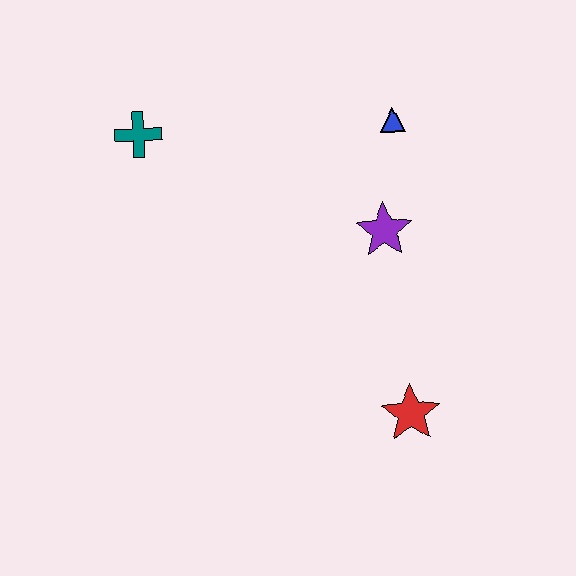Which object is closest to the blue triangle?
The purple star is closest to the blue triangle.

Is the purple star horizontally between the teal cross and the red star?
Yes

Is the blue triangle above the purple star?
Yes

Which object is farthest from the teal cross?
The red star is farthest from the teal cross.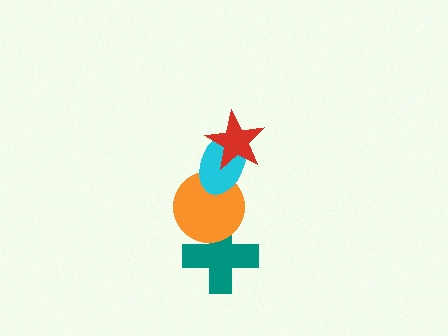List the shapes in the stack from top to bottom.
From top to bottom: the red star, the cyan ellipse, the orange circle, the teal cross.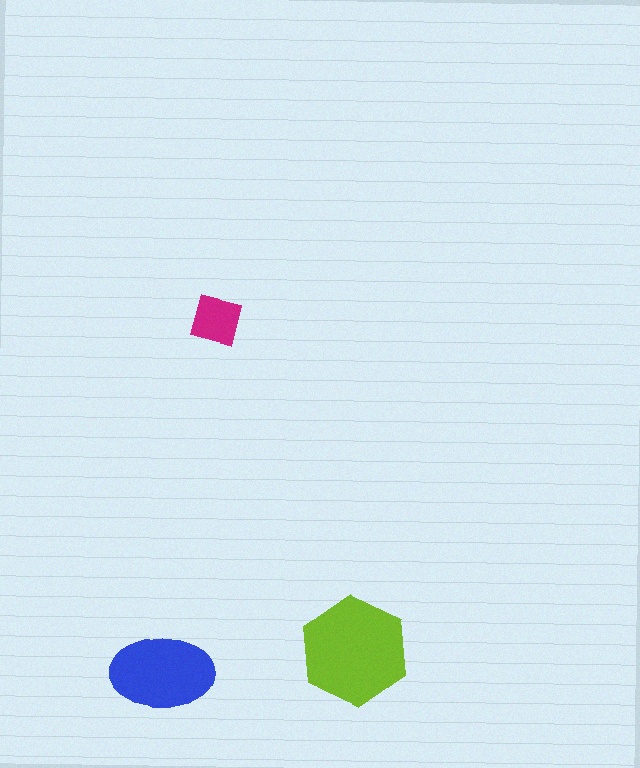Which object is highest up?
The magenta square is topmost.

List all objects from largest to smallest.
The lime hexagon, the blue ellipse, the magenta square.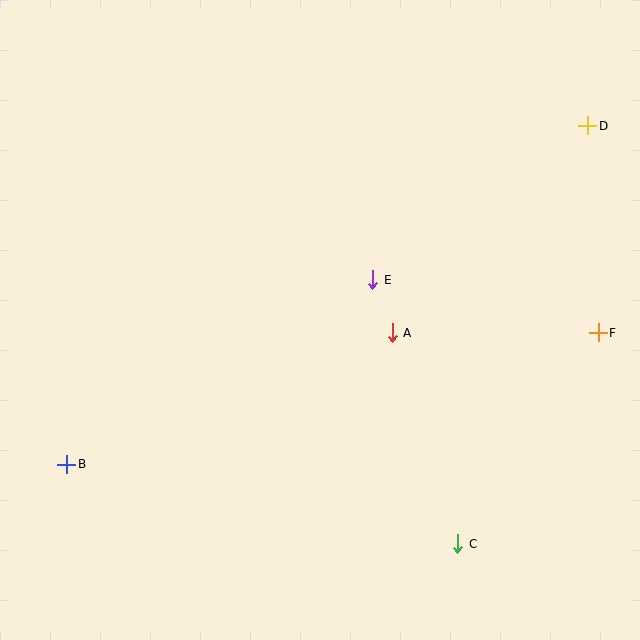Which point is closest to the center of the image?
Point E at (373, 280) is closest to the center.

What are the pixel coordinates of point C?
Point C is at (458, 544).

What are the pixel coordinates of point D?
Point D is at (588, 126).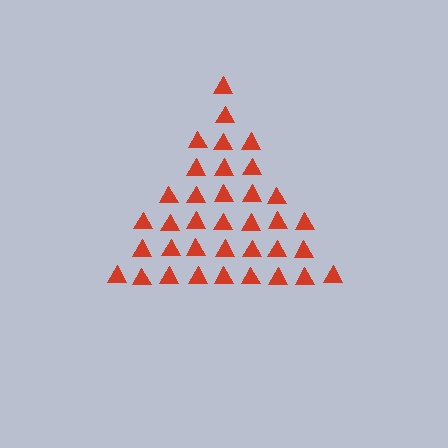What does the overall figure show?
The overall figure shows a triangle.